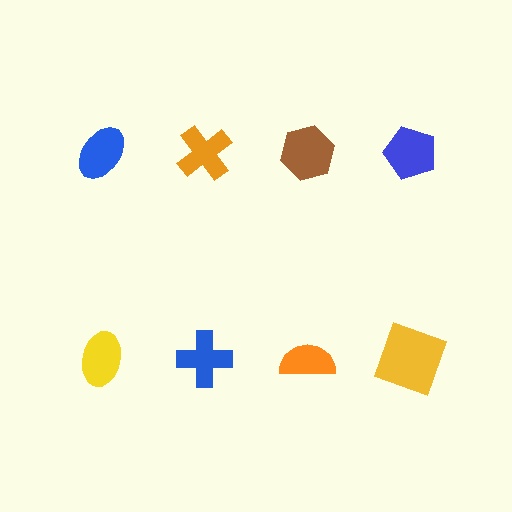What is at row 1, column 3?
A brown hexagon.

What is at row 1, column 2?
An orange cross.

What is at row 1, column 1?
A blue ellipse.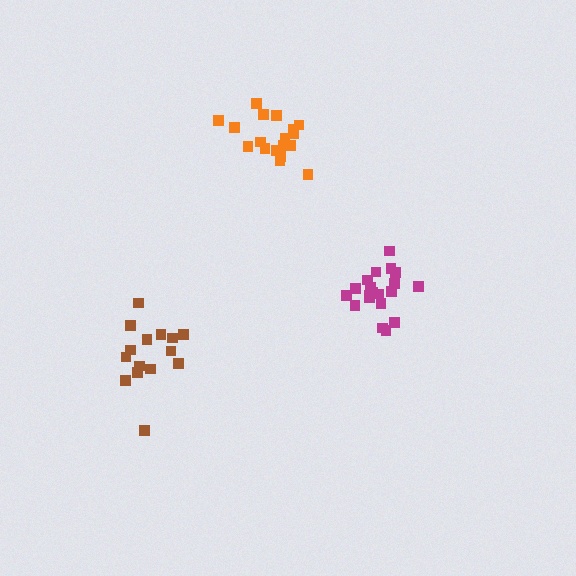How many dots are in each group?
Group 1: 15 dots, Group 2: 18 dots, Group 3: 20 dots (53 total).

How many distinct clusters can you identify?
There are 3 distinct clusters.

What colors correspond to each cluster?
The clusters are colored: brown, orange, magenta.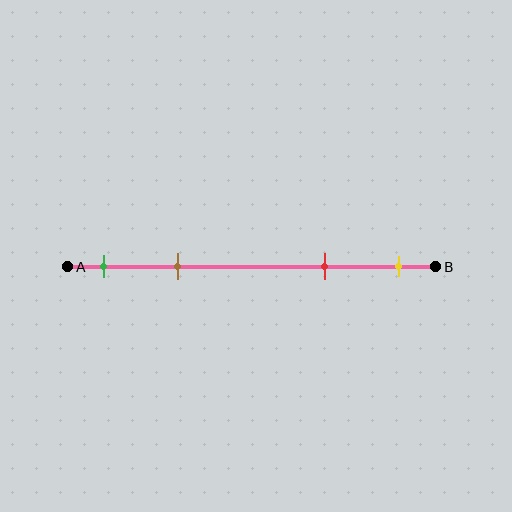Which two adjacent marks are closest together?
The green and brown marks are the closest adjacent pair.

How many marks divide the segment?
There are 4 marks dividing the segment.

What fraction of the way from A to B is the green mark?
The green mark is approximately 10% (0.1) of the way from A to B.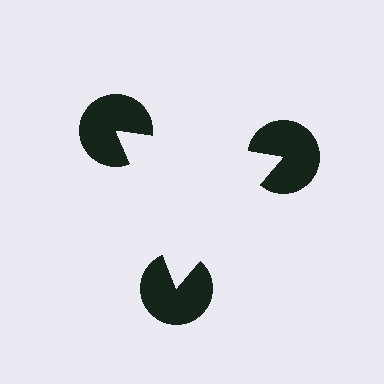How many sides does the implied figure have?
3 sides.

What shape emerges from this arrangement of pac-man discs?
An illusory triangle — its edges are inferred from the aligned wedge cuts in the pac-man discs, not physically drawn.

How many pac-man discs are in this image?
There are 3 — one at each vertex of the illusory triangle.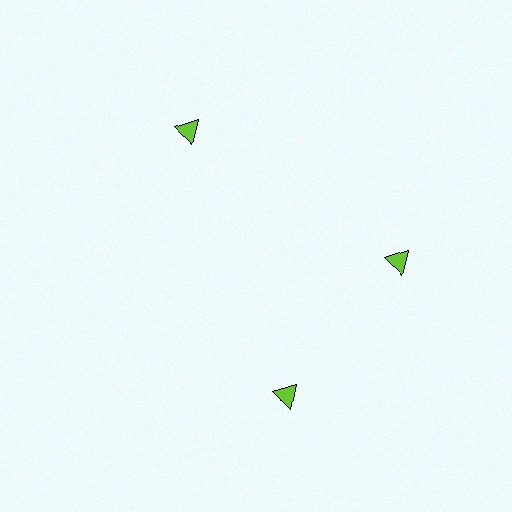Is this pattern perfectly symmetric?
No. The 3 lime triangles are arranged in a ring, but one element near the 7 o'clock position is rotated out of alignment along the ring, breaking the 3-fold rotational symmetry.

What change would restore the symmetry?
The symmetry would be restored by rotating it back into even spacing with its neighbors so that all 3 triangles sit at equal angles and equal distance from the center.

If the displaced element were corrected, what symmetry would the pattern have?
It would have 3-fold rotational symmetry — the pattern would map onto itself every 120 degrees.